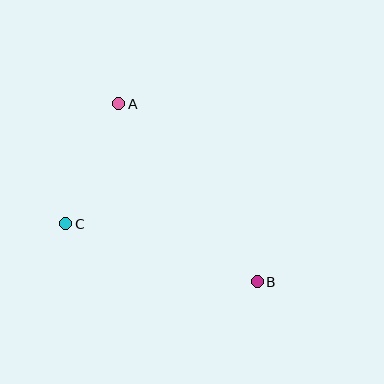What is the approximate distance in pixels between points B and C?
The distance between B and C is approximately 200 pixels.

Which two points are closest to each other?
Points A and C are closest to each other.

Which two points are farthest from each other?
Points A and B are farthest from each other.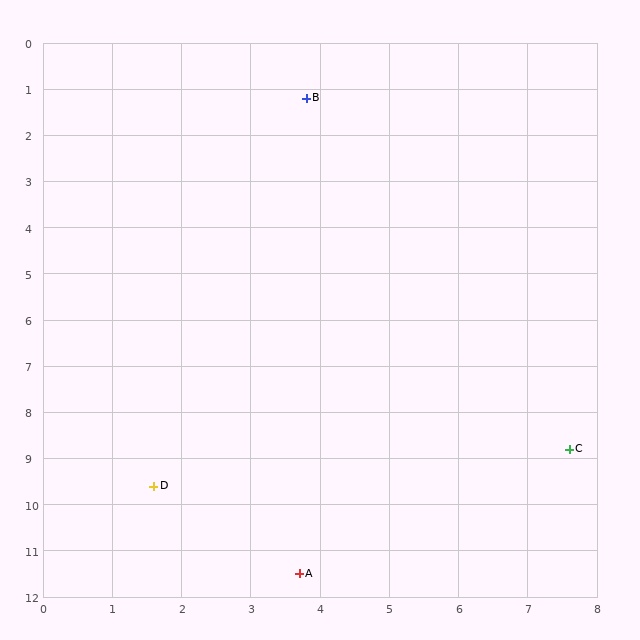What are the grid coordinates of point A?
Point A is at approximately (3.7, 11.5).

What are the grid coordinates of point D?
Point D is at approximately (1.6, 9.6).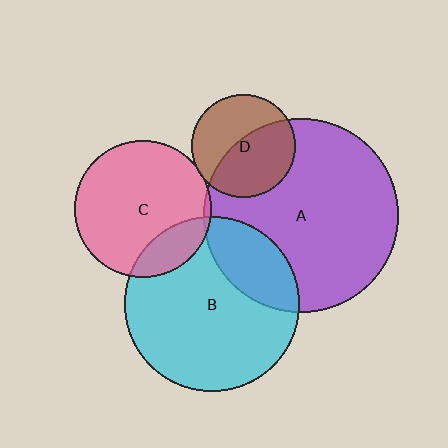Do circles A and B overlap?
Yes.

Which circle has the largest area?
Circle A (purple).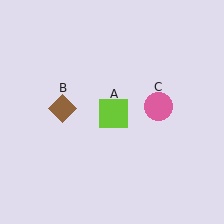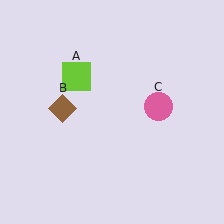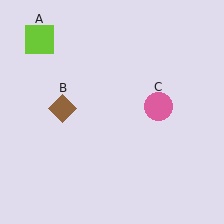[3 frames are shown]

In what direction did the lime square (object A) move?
The lime square (object A) moved up and to the left.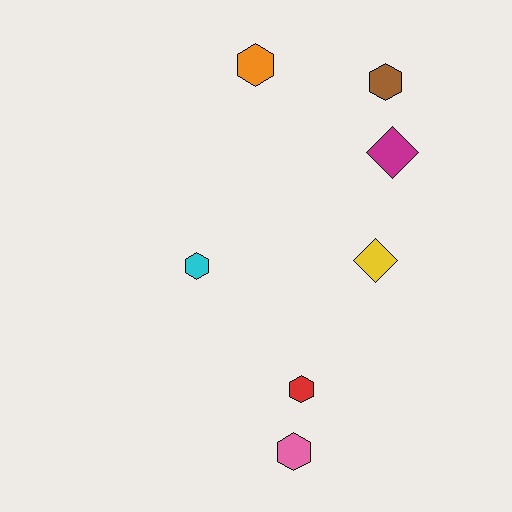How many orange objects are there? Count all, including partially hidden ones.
There is 1 orange object.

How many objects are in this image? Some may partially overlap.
There are 7 objects.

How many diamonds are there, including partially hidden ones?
There are 2 diamonds.